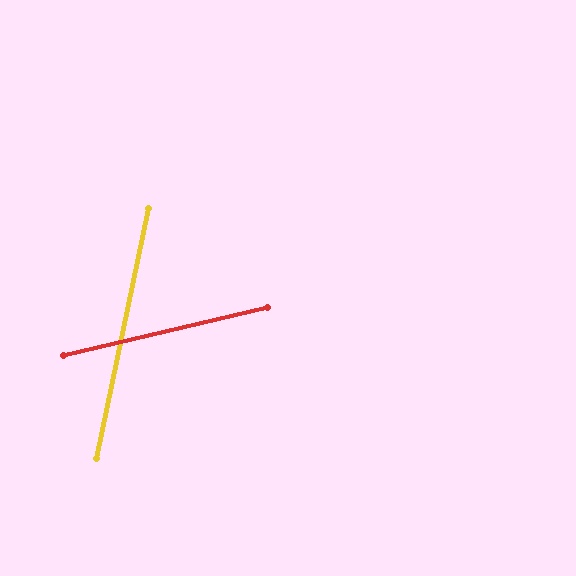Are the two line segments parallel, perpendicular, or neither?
Neither parallel nor perpendicular — they differ by about 65°.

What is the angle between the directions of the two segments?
Approximately 65 degrees.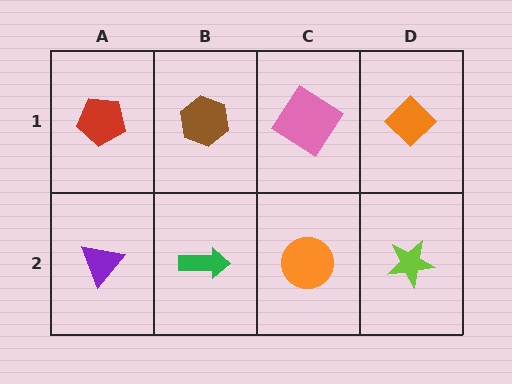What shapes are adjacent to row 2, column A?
A red pentagon (row 1, column A), a green arrow (row 2, column B).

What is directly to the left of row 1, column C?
A brown hexagon.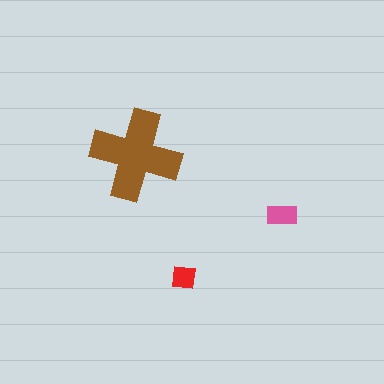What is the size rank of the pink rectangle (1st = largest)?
2nd.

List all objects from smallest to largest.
The red square, the pink rectangle, the brown cross.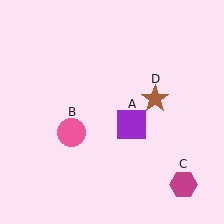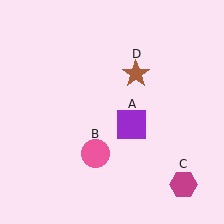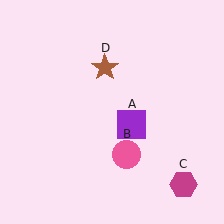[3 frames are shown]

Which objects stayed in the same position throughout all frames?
Purple square (object A) and magenta hexagon (object C) remained stationary.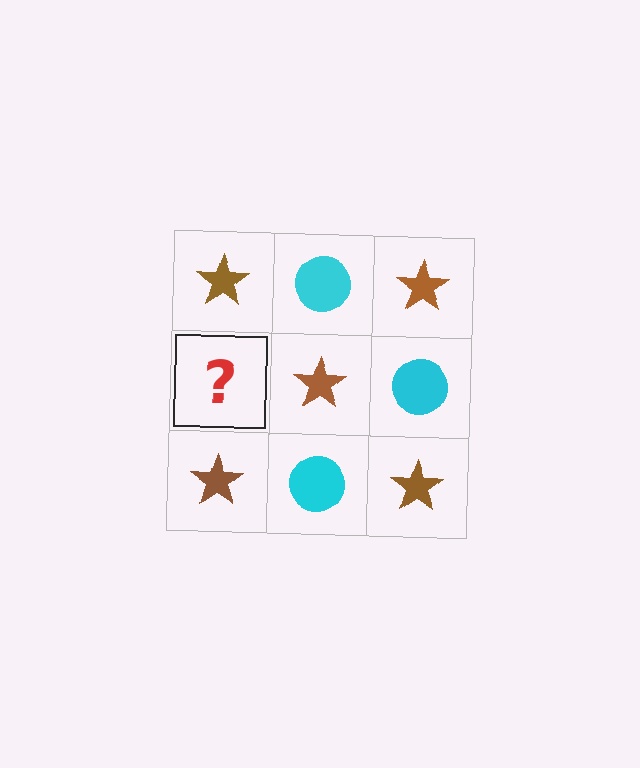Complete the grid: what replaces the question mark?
The question mark should be replaced with a cyan circle.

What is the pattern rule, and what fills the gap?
The rule is that it alternates brown star and cyan circle in a checkerboard pattern. The gap should be filled with a cyan circle.